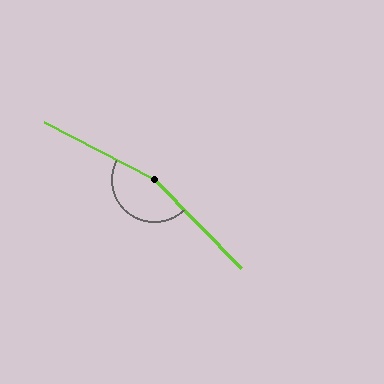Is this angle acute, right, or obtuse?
It is obtuse.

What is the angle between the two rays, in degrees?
Approximately 162 degrees.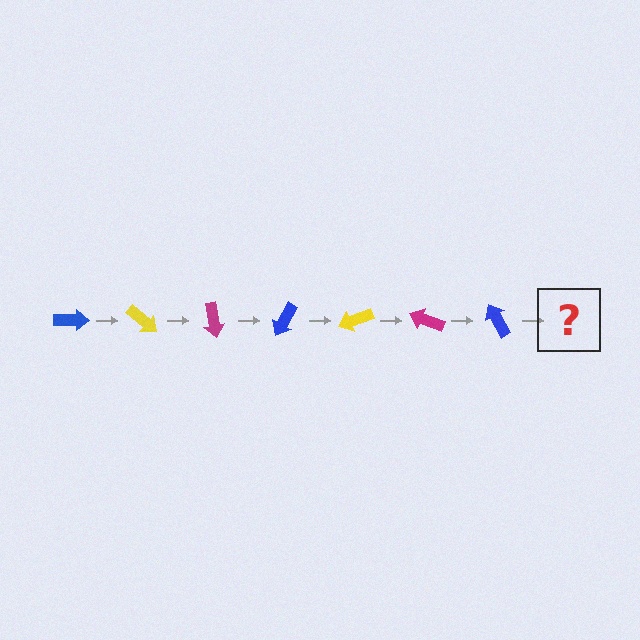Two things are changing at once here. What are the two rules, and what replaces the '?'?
The two rules are that it rotates 40 degrees each step and the color cycles through blue, yellow, and magenta. The '?' should be a yellow arrow, rotated 280 degrees from the start.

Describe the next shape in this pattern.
It should be a yellow arrow, rotated 280 degrees from the start.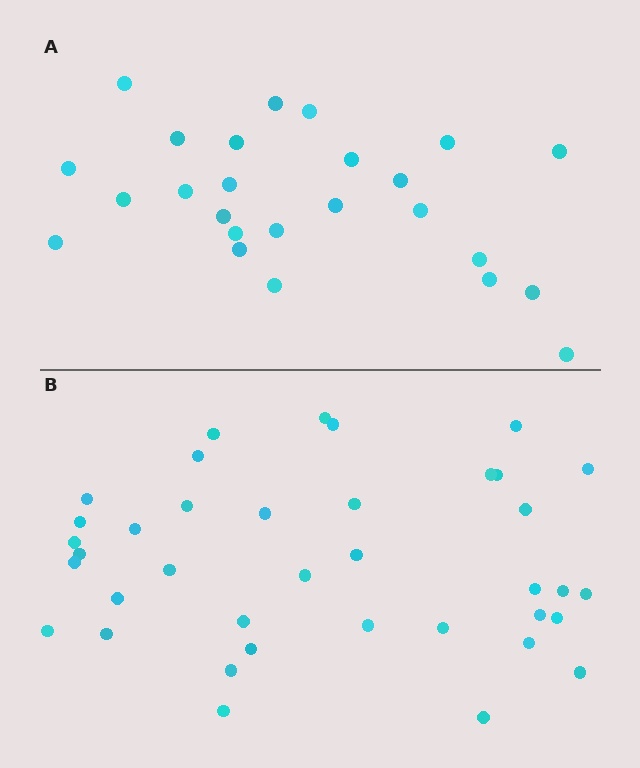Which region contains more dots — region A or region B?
Region B (the bottom region) has more dots.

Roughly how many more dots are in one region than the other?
Region B has approximately 15 more dots than region A.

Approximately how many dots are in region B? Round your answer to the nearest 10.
About 40 dots. (The exact count is 38, which rounds to 40.)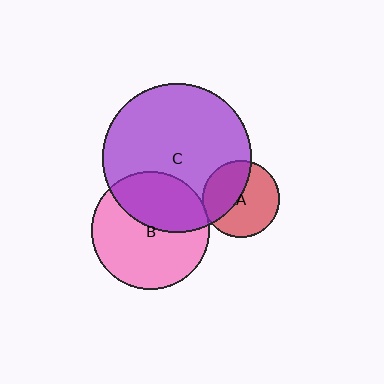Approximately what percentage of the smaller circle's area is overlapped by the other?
Approximately 5%.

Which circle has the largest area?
Circle C (purple).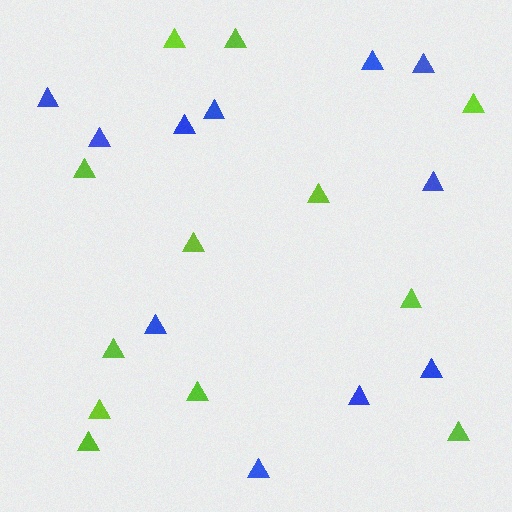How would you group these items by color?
There are 2 groups: one group of blue triangles (11) and one group of lime triangles (12).